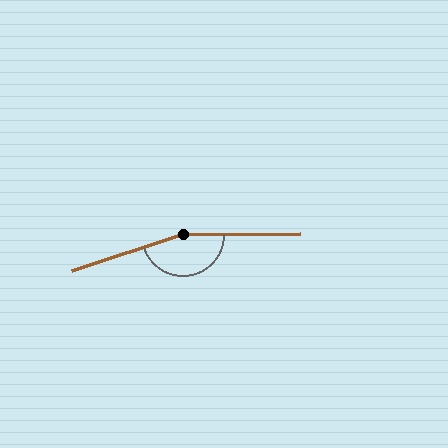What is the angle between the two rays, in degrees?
Approximately 162 degrees.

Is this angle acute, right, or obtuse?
It is obtuse.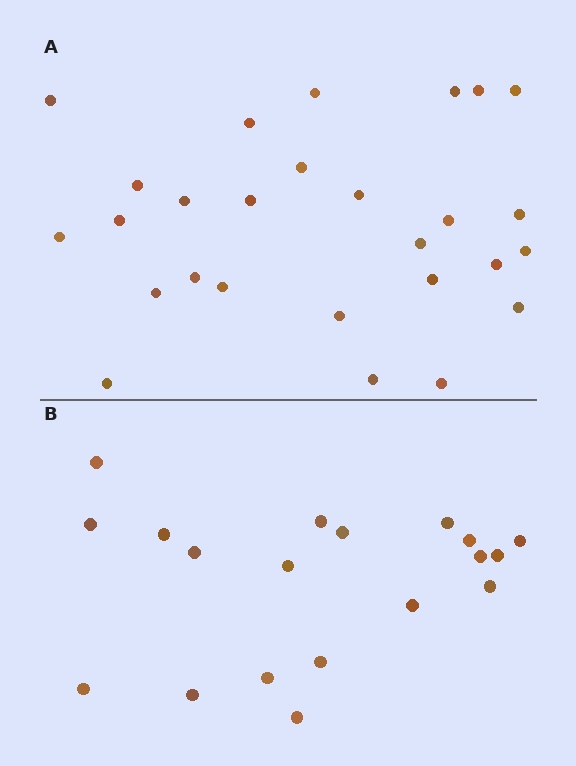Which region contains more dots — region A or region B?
Region A (the top region) has more dots.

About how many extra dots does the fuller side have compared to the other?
Region A has roughly 8 or so more dots than region B.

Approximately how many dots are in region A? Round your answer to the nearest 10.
About 30 dots. (The exact count is 27, which rounds to 30.)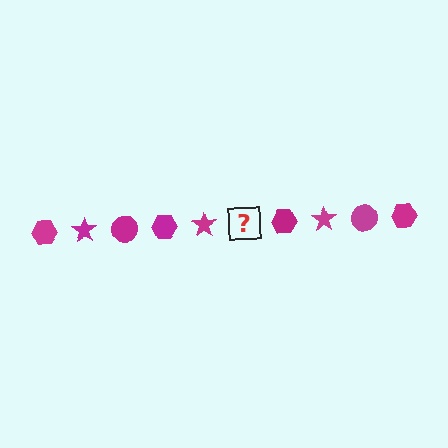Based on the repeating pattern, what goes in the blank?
The blank should be a magenta circle.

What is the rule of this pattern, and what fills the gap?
The rule is that the pattern cycles through hexagon, star, circle shapes in magenta. The gap should be filled with a magenta circle.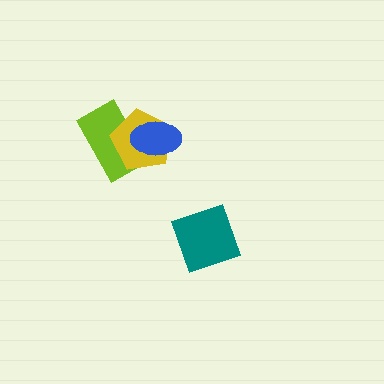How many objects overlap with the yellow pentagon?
2 objects overlap with the yellow pentagon.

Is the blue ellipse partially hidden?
No, no other shape covers it.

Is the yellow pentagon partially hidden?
Yes, it is partially covered by another shape.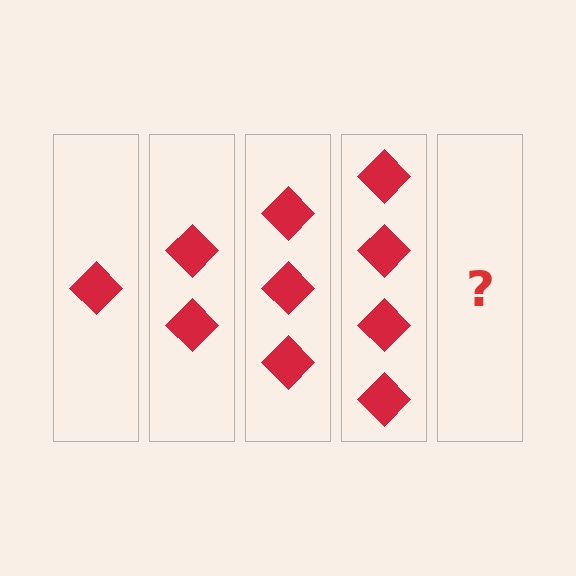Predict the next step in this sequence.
The next step is 5 diamonds.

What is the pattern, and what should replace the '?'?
The pattern is that each step adds one more diamond. The '?' should be 5 diamonds.